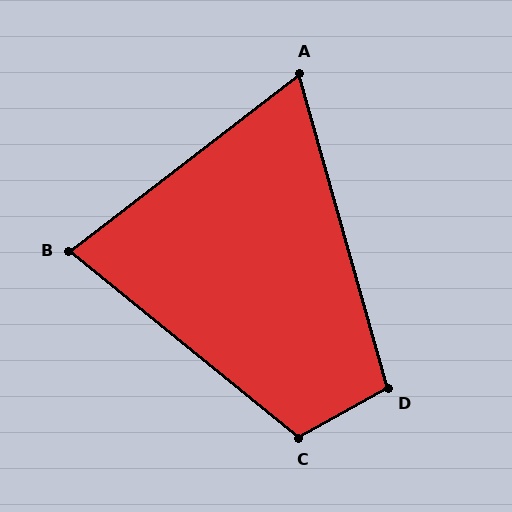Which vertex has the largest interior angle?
C, at approximately 112 degrees.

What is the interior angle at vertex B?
Approximately 77 degrees (acute).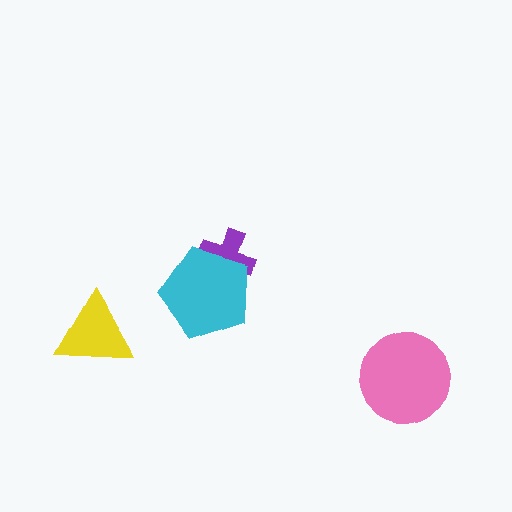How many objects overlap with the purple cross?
1 object overlaps with the purple cross.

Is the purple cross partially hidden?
Yes, it is partially covered by another shape.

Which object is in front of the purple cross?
The cyan pentagon is in front of the purple cross.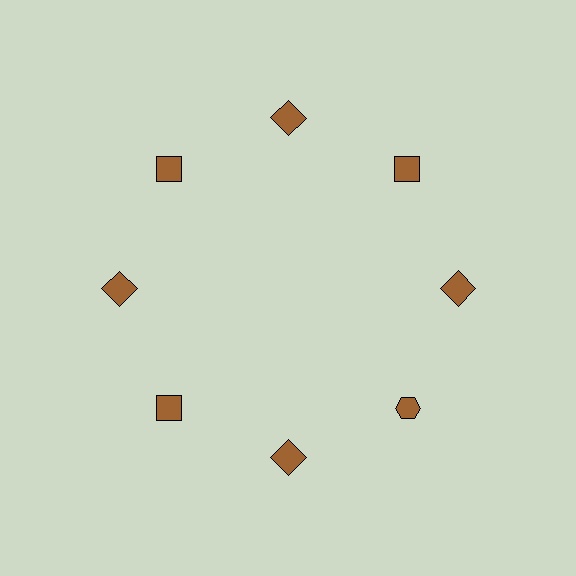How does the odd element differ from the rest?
It has a different shape: hexagon instead of square.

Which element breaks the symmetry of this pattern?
The brown hexagon at roughly the 4 o'clock position breaks the symmetry. All other shapes are brown squares.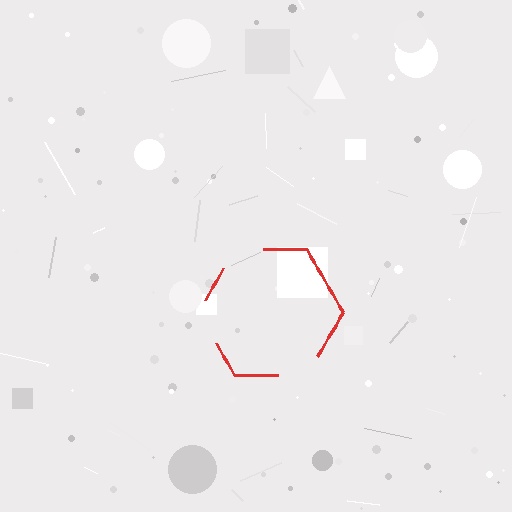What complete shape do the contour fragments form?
The contour fragments form a hexagon.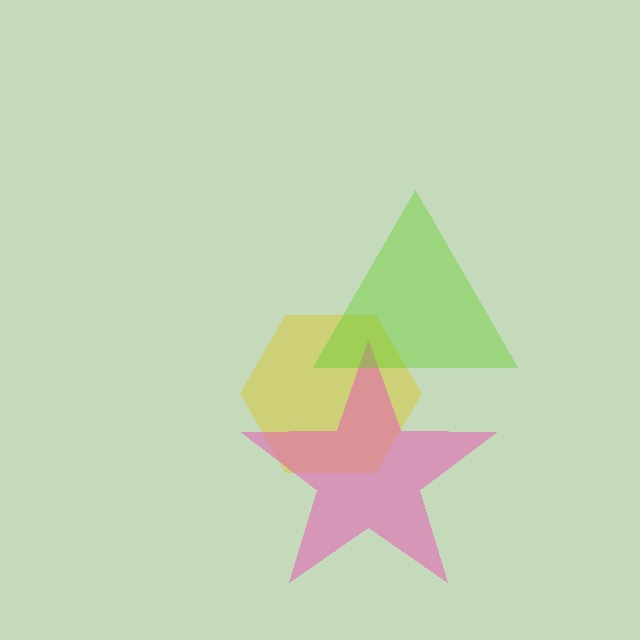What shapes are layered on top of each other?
The layered shapes are: a yellow hexagon, a pink star, a lime triangle.